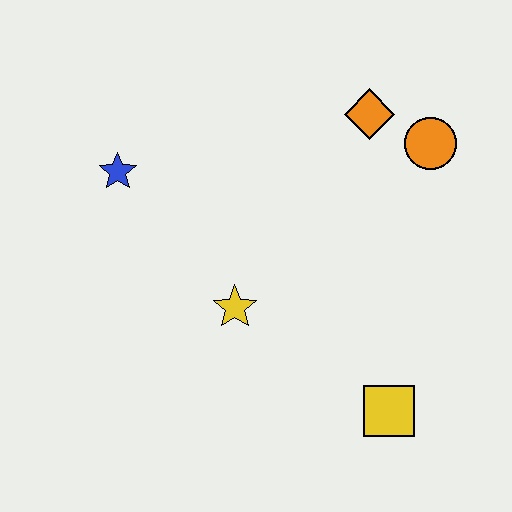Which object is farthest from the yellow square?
The blue star is farthest from the yellow square.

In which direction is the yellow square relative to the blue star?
The yellow square is to the right of the blue star.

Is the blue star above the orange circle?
No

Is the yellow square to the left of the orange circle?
Yes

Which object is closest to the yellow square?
The yellow star is closest to the yellow square.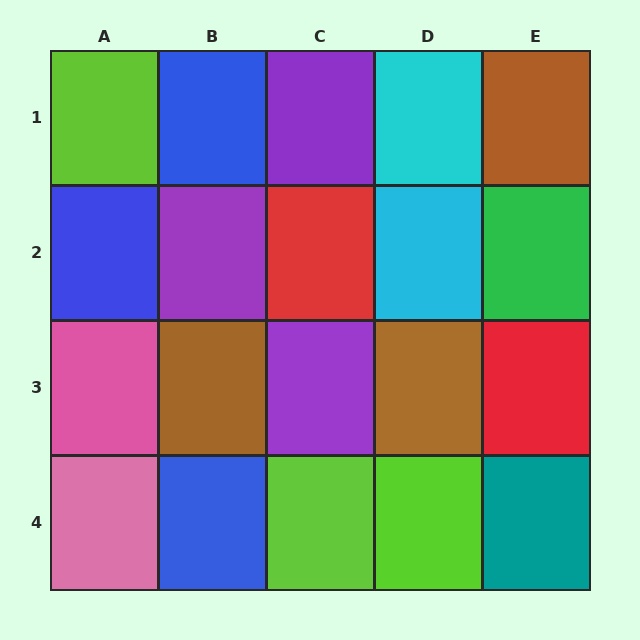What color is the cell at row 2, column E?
Green.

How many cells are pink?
2 cells are pink.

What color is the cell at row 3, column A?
Pink.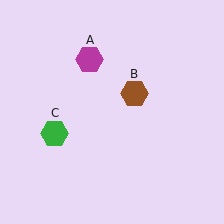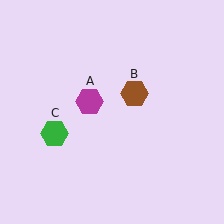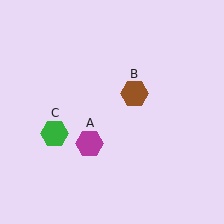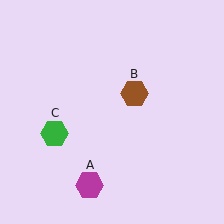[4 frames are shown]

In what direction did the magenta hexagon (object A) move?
The magenta hexagon (object A) moved down.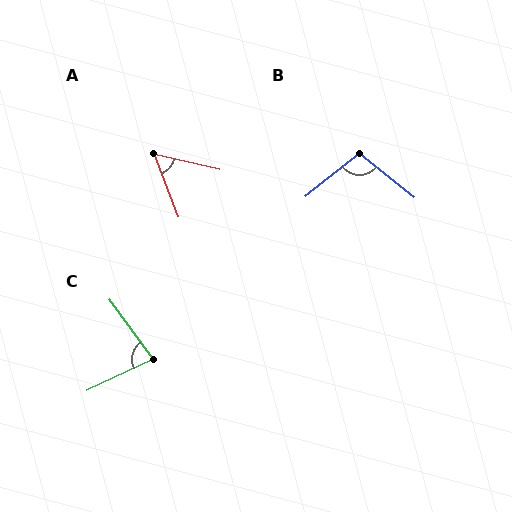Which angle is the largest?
B, at approximately 103 degrees.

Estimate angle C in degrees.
Approximately 79 degrees.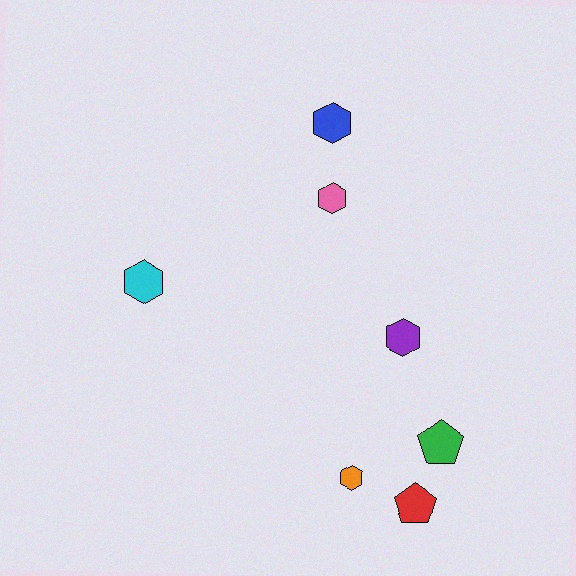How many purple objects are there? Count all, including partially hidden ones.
There is 1 purple object.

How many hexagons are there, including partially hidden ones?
There are 5 hexagons.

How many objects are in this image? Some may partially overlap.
There are 7 objects.